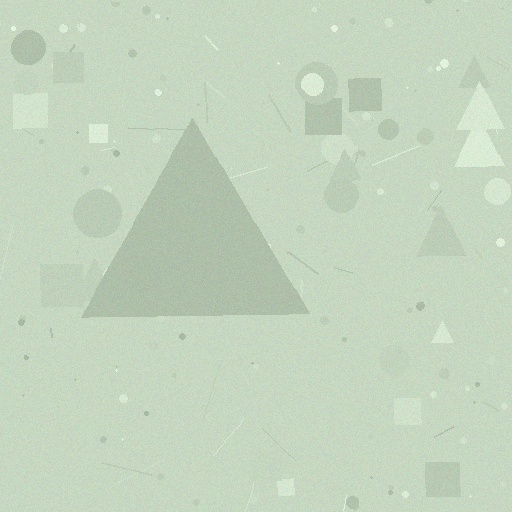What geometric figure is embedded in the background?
A triangle is embedded in the background.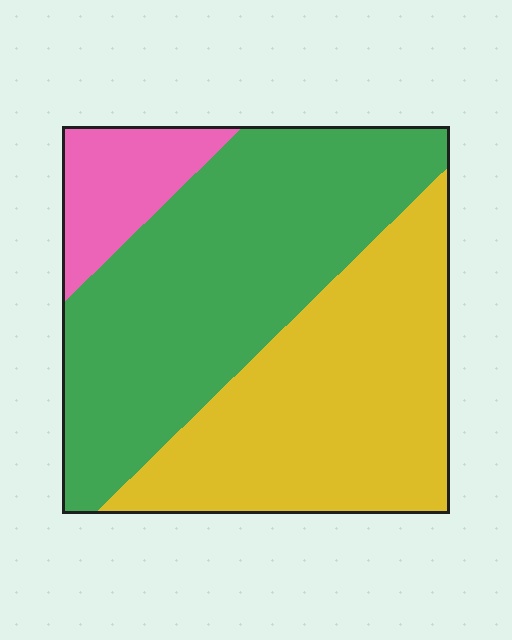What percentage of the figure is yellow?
Yellow covers roughly 40% of the figure.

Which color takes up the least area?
Pink, at roughly 10%.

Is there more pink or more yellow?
Yellow.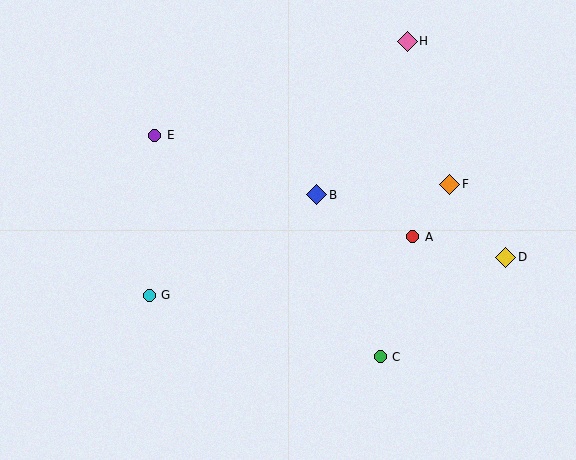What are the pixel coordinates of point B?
Point B is at (317, 195).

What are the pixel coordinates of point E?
Point E is at (155, 135).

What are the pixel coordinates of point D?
Point D is at (506, 257).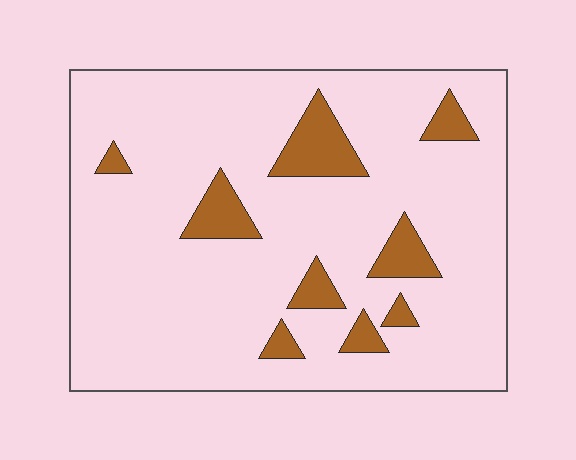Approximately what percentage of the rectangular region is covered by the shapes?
Approximately 10%.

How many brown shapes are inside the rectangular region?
9.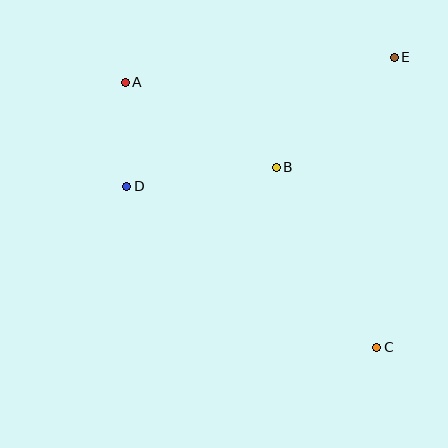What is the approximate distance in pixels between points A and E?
The distance between A and E is approximately 270 pixels.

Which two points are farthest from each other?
Points A and C are farthest from each other.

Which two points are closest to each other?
Points A and D are closest to each other.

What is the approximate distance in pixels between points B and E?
The distance between B and E is approximately 161 pixels.